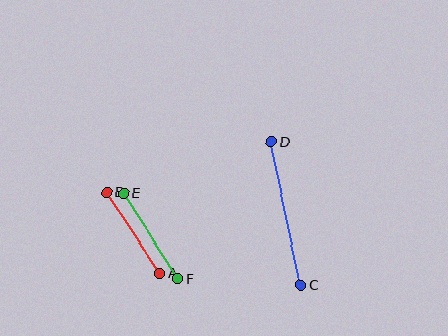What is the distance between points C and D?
The distance is approximately 146 pixels.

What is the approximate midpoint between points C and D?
The midpoint is at approximately (286, 213) pixels.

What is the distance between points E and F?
The distance is approximately 102 pixels.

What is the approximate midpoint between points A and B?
The midpoint is at approximately (133, 232) pixels.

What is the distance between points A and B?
The distance is approximately 97 pixels.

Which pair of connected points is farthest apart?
Points C and D are farthest apart.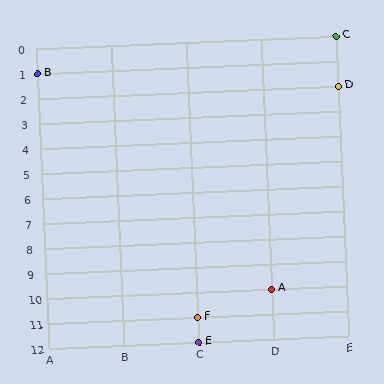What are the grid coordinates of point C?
Point C is at grid coordinates (E, 0).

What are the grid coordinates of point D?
Point D is at grid coordinates (E, 2).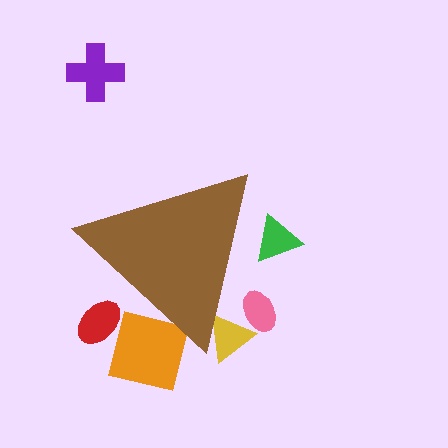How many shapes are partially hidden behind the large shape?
5 shapes are partially hidden.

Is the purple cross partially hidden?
No, the purple cross is fully visible.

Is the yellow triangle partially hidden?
Yes, the yellow triangle is partially hidden behind the brown triangle.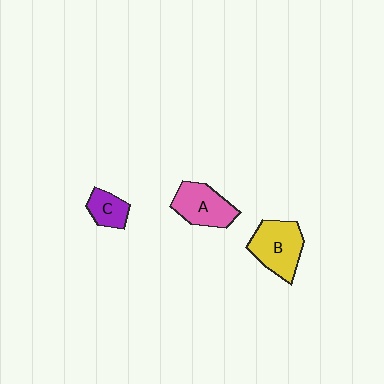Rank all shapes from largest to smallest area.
From largest to smallest: B (yellow), A (pink), C (purple).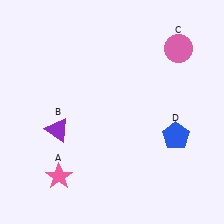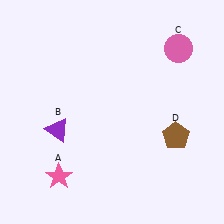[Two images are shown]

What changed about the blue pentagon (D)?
In Image 1, D is blue. In Image 2, it changed to brown.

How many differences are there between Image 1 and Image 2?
There is 1 difference between the two images.